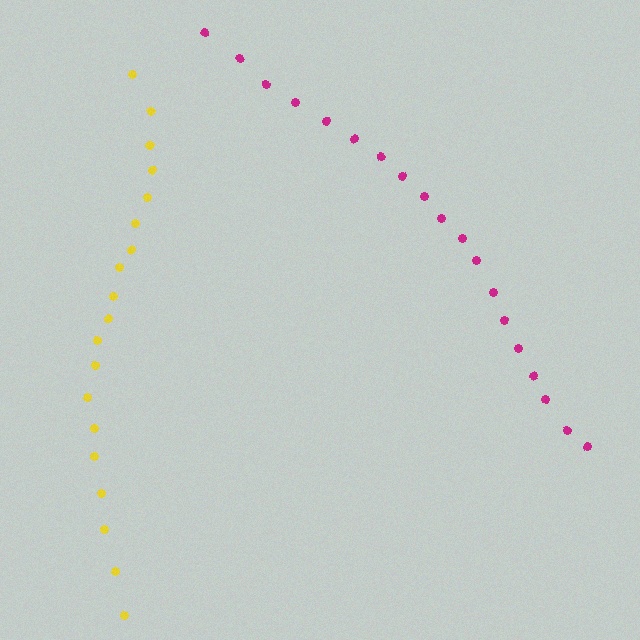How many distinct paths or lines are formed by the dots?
There are 2 distinct paths.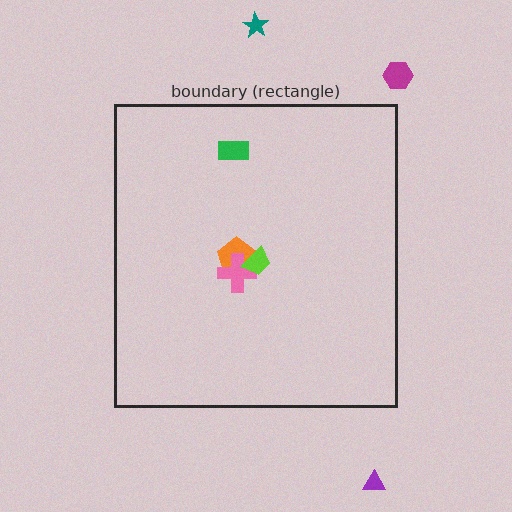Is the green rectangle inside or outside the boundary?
Inside.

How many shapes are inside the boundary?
4 inside, 3 outside.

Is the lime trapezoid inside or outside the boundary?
Inside.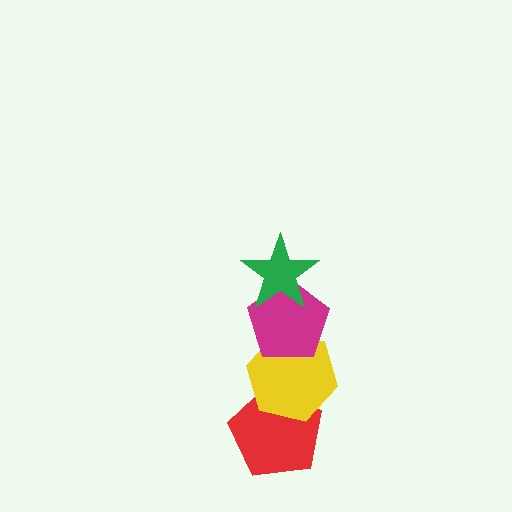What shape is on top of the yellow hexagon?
The magenta pentagon is on top of the yellow hexagon.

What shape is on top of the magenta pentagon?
The green star is on top of the magenta pentagon.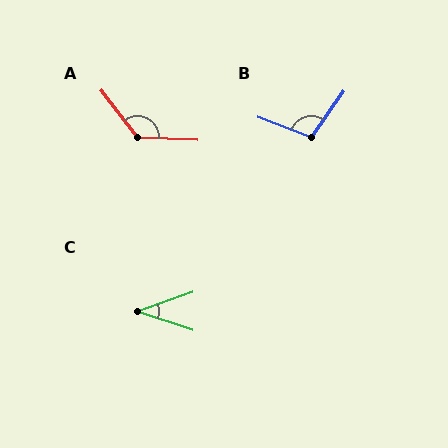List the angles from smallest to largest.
C (38°), B (104°), A (130°).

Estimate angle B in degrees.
Approximately 104 degrees.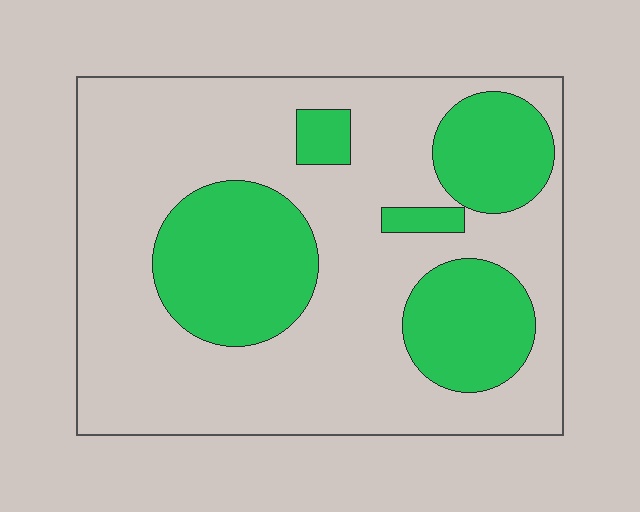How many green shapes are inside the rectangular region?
5.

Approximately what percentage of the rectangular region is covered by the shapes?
Approximately 30%.